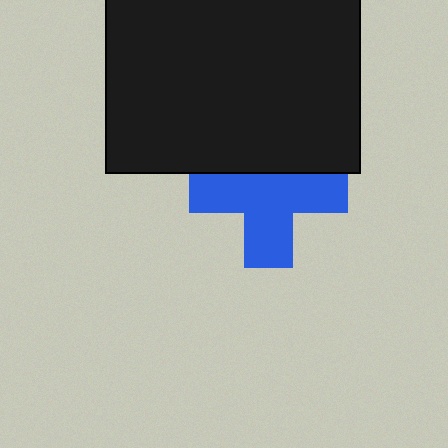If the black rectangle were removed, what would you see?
You would see the complete blue cross.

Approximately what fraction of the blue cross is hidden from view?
Roughly 32% of the blue cross is hidden behind the black rectangle.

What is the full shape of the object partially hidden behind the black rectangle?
The partially hidden object is a blue cross.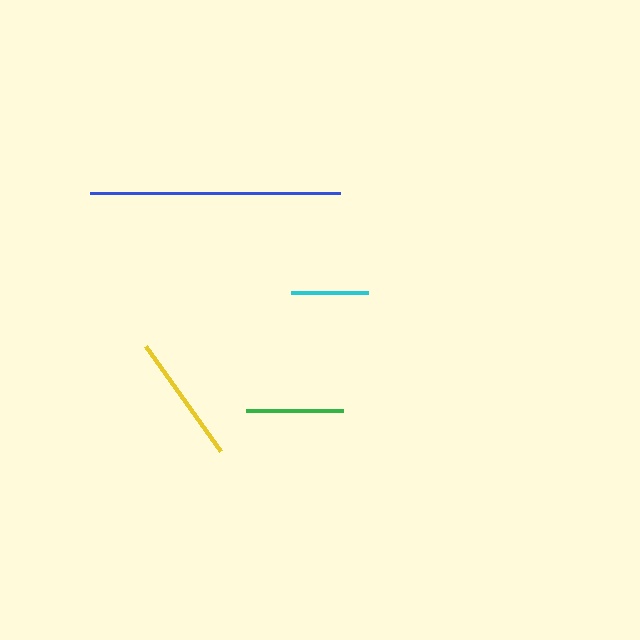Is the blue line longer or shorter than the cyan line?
The blue line is longer than the cyan line.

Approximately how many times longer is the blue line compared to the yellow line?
The blue line is approximately 1.9 times the length of the yellow line.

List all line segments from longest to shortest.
From longest to shortest: blue, yellow, green, cyan.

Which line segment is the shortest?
The cyan line is the shortest at approximately 77 pixels.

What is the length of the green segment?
The green segment is approximately 97 pixels long.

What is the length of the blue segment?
The blue segment is approximately 249 pixels long.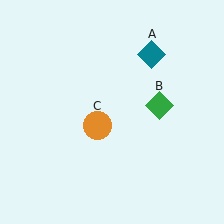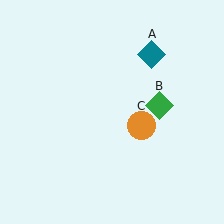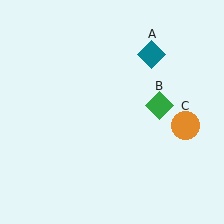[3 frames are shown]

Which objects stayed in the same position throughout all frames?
Teal diamond (object A) and green diamond (object B) remained stationary.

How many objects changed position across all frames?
1 object changed position: orange circle (object C).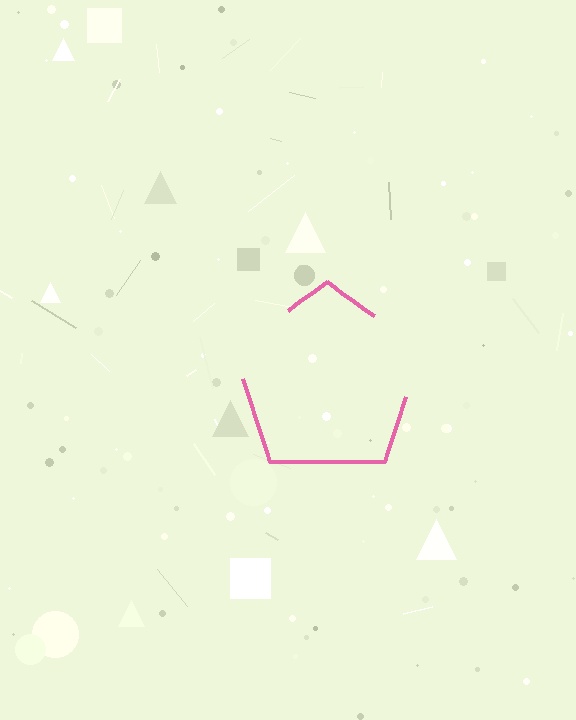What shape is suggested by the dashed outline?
The dashed outline suggests a pentagon.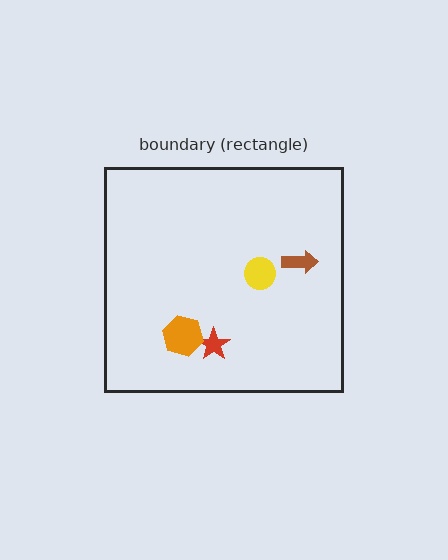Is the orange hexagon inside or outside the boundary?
Inside.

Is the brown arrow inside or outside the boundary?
Inside.